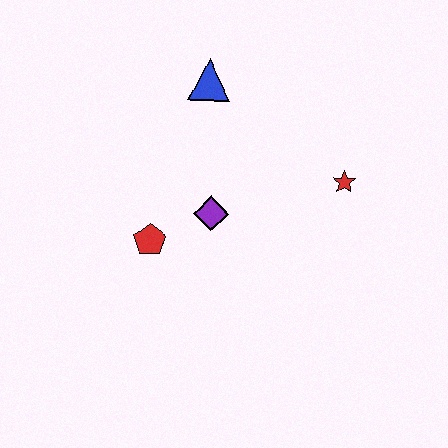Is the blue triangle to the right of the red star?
No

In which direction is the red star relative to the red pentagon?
The red star is to the right of the red pentagon.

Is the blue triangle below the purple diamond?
No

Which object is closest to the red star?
The purple diamond is closest to the red star.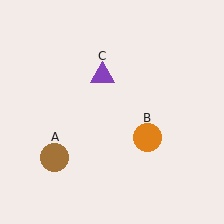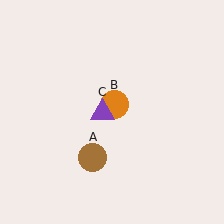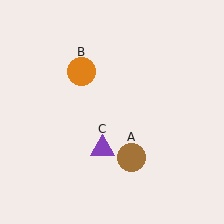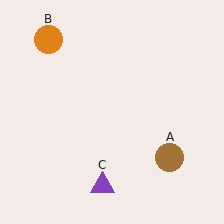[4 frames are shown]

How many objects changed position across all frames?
3 objects changed position: brown circle (object A), orange circle (object B), purple triangle (object C).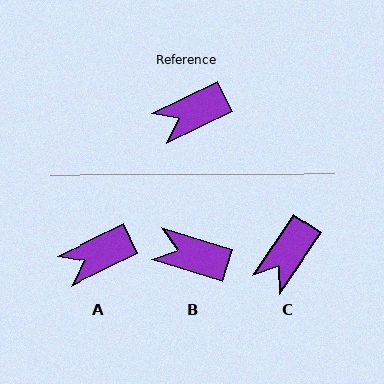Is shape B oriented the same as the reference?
No, it is off by about 43 degrees.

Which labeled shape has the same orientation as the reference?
A.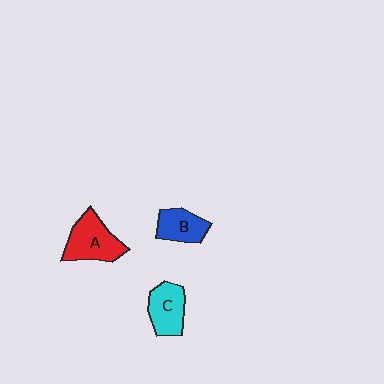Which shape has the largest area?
Shape A (red).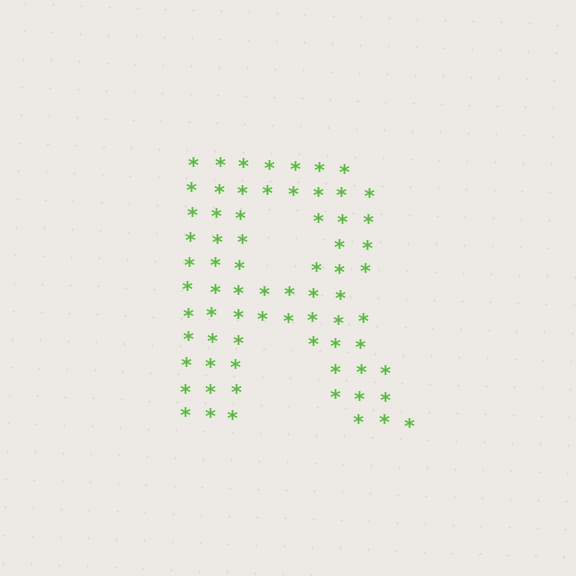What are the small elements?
The small elements are asterisks.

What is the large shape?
The large shape is the letter R.